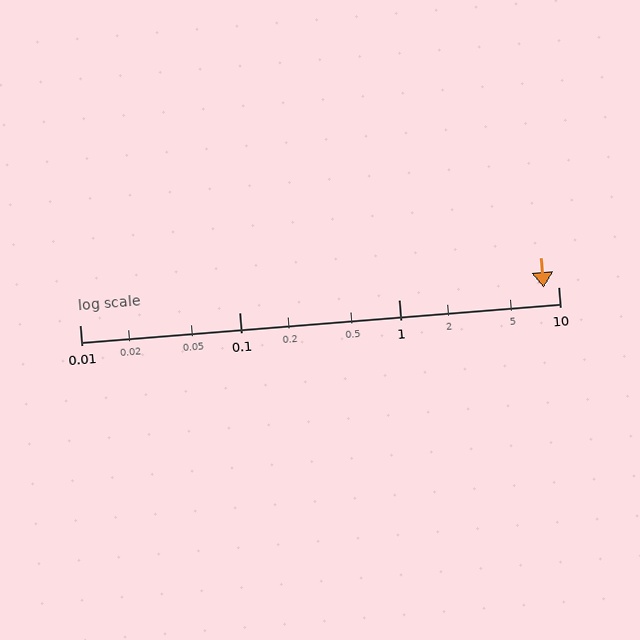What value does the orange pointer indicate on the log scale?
The pointer indicates approximately 8.1.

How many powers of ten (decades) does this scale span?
The scale spans 3 decades, from 0.01 to 10.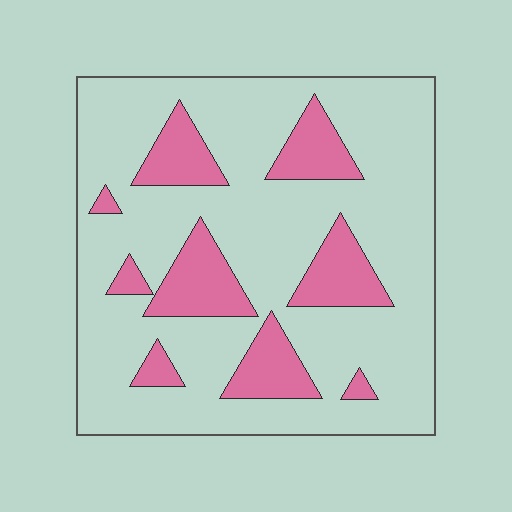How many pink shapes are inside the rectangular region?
9.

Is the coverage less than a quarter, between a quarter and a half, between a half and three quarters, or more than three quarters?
Less than a quarter.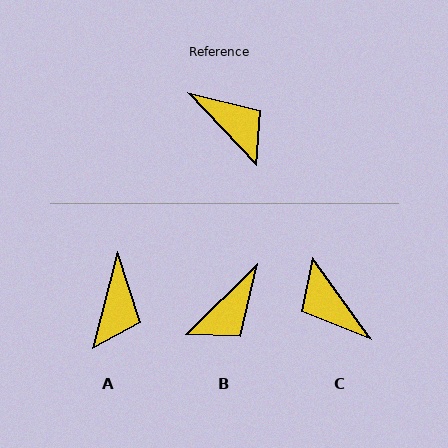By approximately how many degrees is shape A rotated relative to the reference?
Approximately 58 degrees clockwise.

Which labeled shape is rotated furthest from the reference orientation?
C, about 172 degrees away.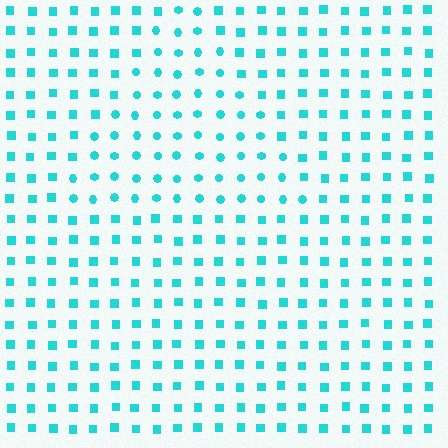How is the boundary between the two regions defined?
The boundary is defined by a change in element shape: circles inside vs. squares outside. All elements share the same color and spacing.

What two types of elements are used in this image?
The image uses circles inside the triangle region and squares outside it.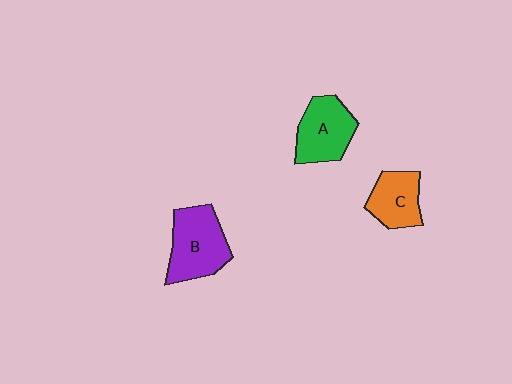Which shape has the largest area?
Shape B (purple).